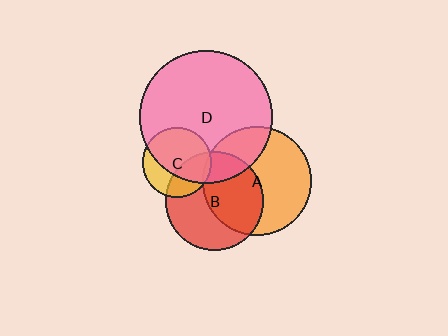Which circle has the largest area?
Circle D (pink).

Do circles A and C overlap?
Yes.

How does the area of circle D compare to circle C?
Approximately 3.7 times.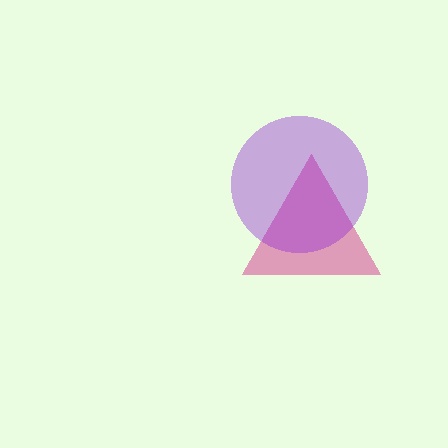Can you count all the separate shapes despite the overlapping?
Yes, there are 2 separate shapes.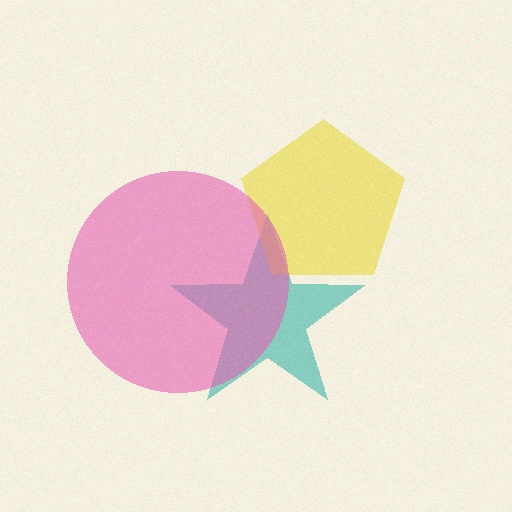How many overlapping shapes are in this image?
There are 3 overlapping shapes in the image.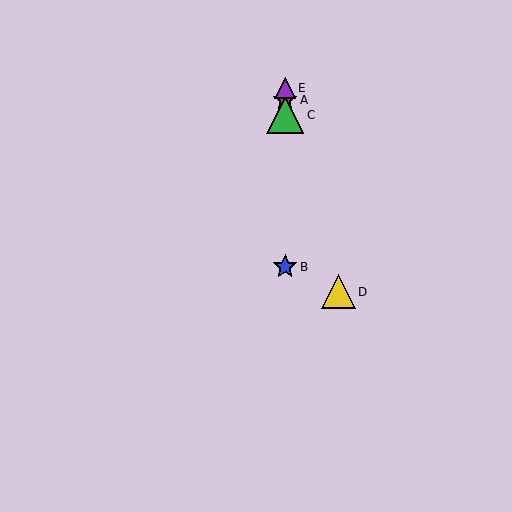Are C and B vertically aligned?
Yes, both are at x≈285.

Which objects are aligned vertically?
Objects A, B, C, E are aligned vertically.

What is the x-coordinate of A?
Object A is at x≈285.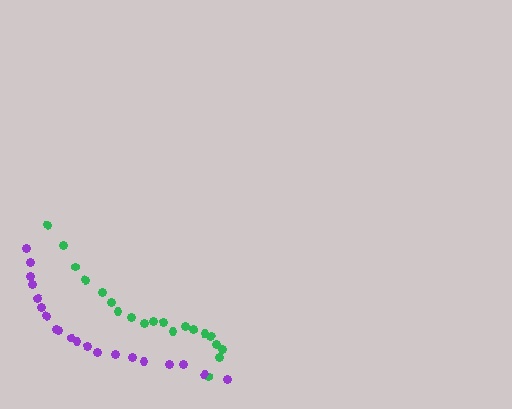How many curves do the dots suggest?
There are 2 distinct paths.